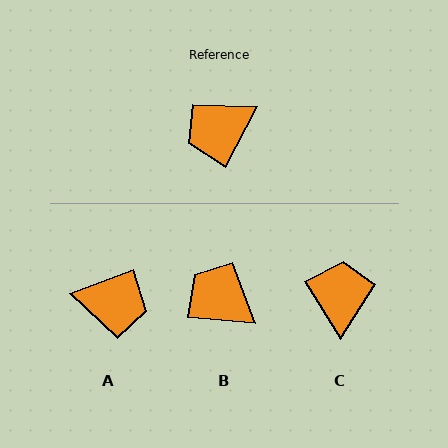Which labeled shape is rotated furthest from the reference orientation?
A, about 139 degrees away.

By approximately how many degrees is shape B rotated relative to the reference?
Approximately 67 degrees clockwise.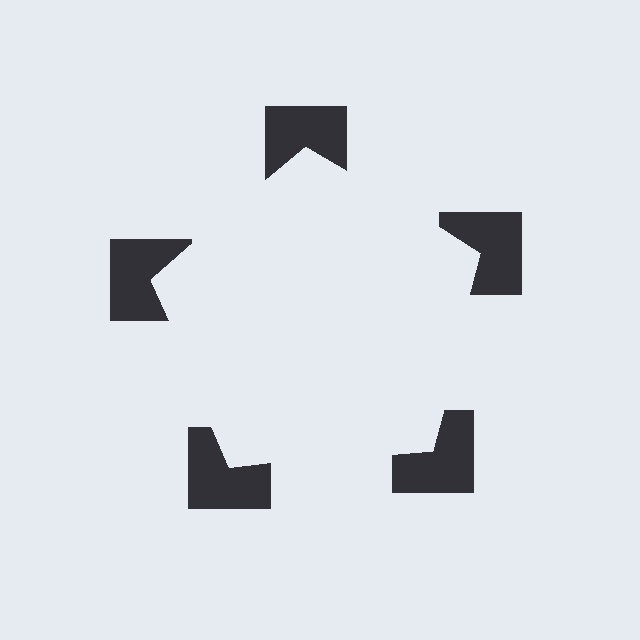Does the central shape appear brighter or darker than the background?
It typically appears slightly brighter than the background, even though no actual brightness change is drawn.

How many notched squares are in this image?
There are 5 — one at each vertex of the illusory pentagon.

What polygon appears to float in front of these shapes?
An illusory pentagon — its edges are inferred from the aligned wedge cuts in the notched squares, not physically drawn.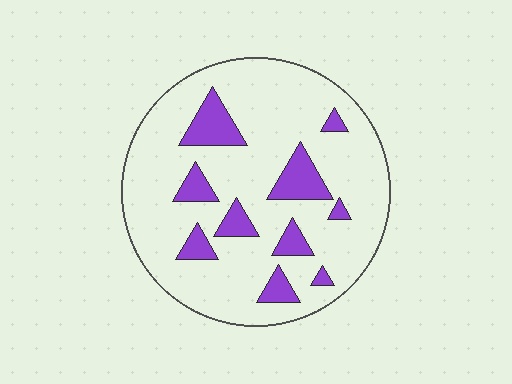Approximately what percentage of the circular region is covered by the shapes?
Approximately 15%.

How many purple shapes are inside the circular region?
10.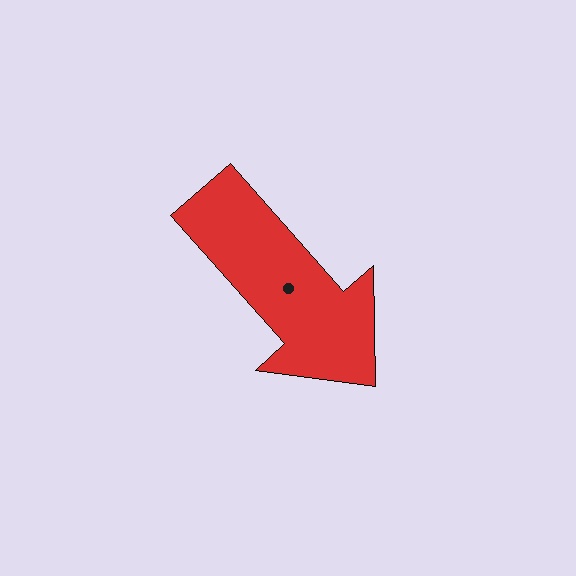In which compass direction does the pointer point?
Southeast.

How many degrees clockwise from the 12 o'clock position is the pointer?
Approximately 138 degrees.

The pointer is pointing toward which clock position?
Roughly 5 o'clock.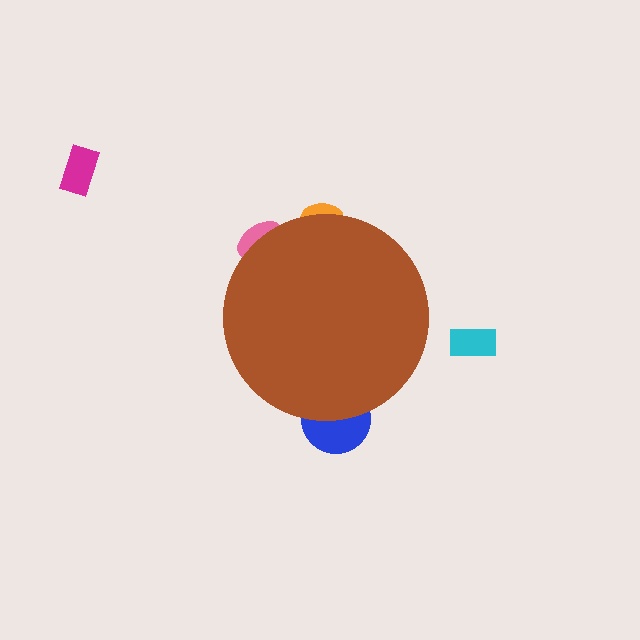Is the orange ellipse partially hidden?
Yes, the orange ellipse is partially hidden behind the brown circle.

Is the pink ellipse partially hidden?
Yes, the pink ellipse is partially hidden behind the brown circle.